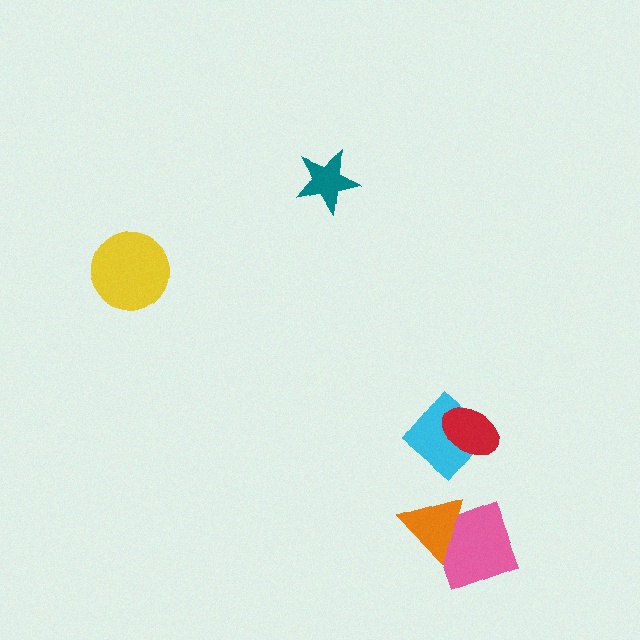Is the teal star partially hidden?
No, no other shape covers it.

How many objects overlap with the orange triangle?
1 object overlaps with the orange triangle.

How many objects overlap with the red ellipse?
1 object overlaps with the red ellipse.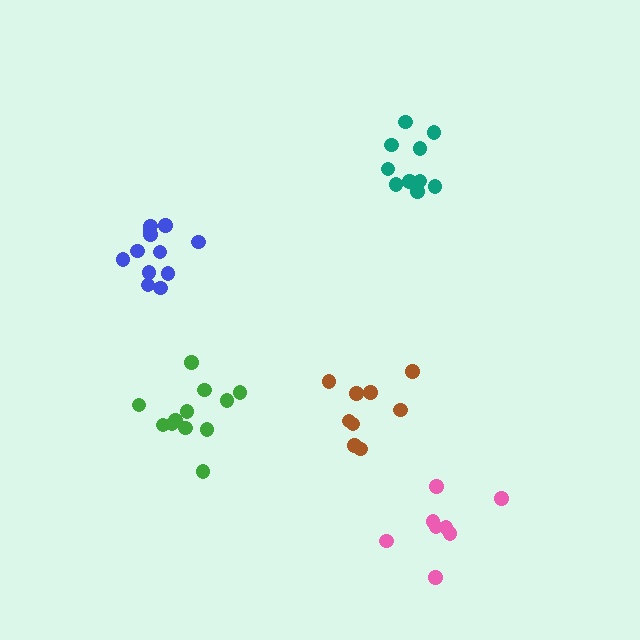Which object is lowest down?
The pink cluster is bottommost.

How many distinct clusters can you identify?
There are 5 distinct clusters.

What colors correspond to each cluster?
The clusters are colored: brown, pink, teal, blue, green.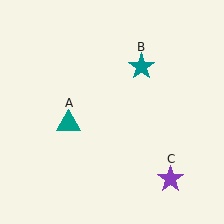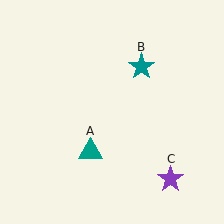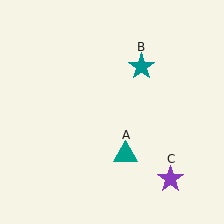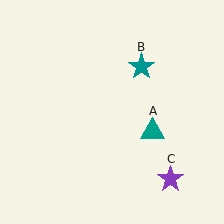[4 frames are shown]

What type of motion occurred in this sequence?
The teal triangle (object A) rotated counterclockwise around the center of the scene.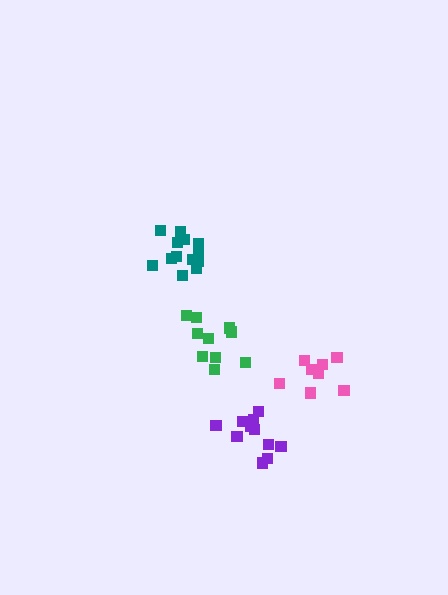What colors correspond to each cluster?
The clusters are colored: pink, teal, purple, green.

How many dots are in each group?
Group 1: 8 dots, Group 2: 13 dots, Group 3: 12 dots, Group 4: 10 dots (43 total).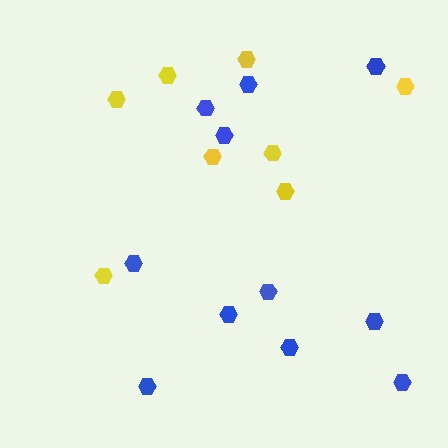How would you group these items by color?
There are 2 groups: one group of yellow hexagons (8) and one group of blue hexagons (11).